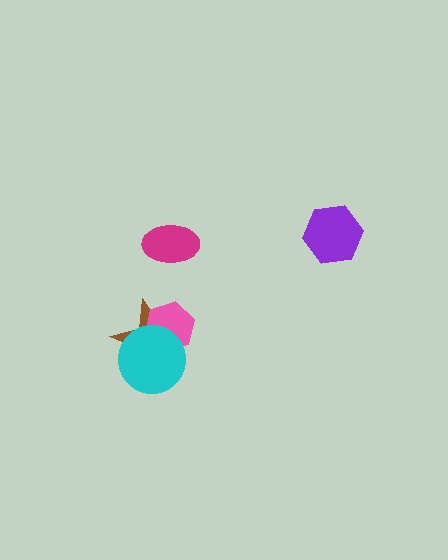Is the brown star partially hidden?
Yes, it is partially covered by another shape.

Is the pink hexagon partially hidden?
Yes, it is partially covered by another shape.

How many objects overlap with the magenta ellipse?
0 objects overlap with the magenta ellipse.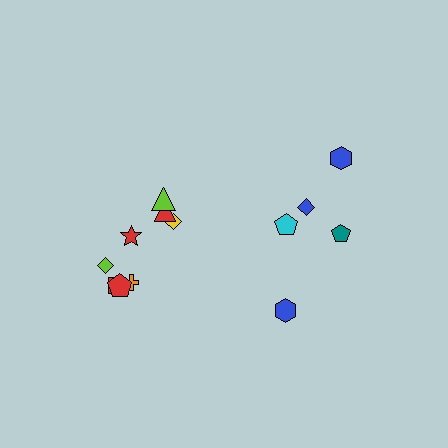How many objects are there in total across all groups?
There are 13 objects.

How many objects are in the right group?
There are 5 objects.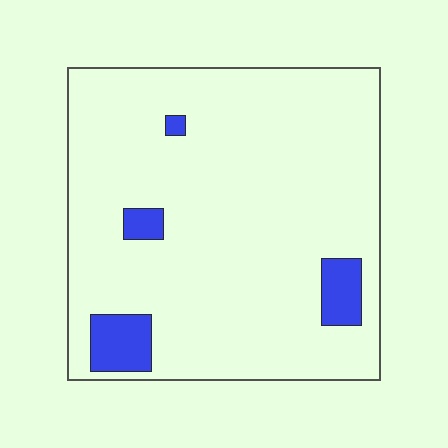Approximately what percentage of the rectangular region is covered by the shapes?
Approximately 10%.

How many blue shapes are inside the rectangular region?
4.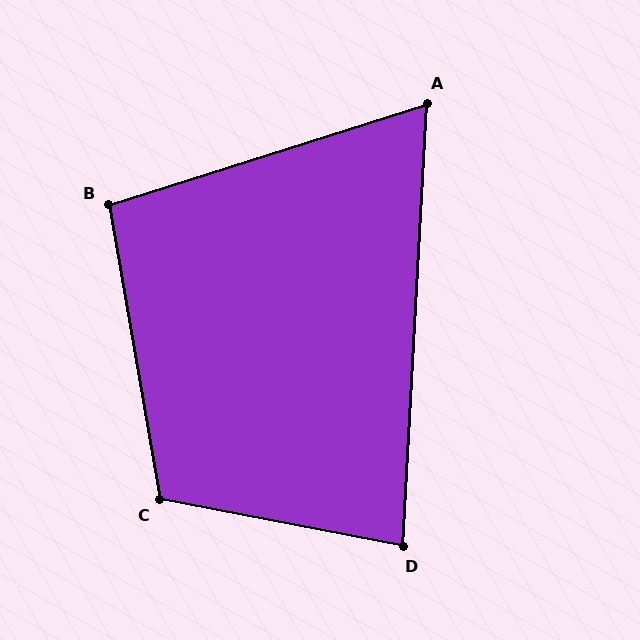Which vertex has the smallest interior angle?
A, at approximately 69 degrees.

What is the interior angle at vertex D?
Approximately 82 degrees (acute).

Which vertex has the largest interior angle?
C, at approximately 111 degrees.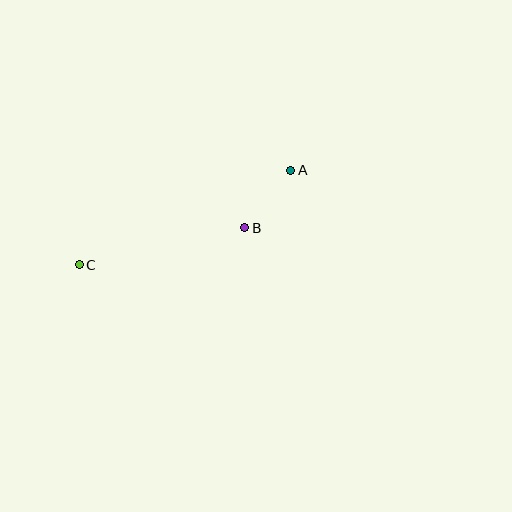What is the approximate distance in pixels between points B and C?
The distance between B and C is approximately 169 pixels.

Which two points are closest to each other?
Points A and B are closest to each other.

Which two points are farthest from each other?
Points A and C are farthest from each other.